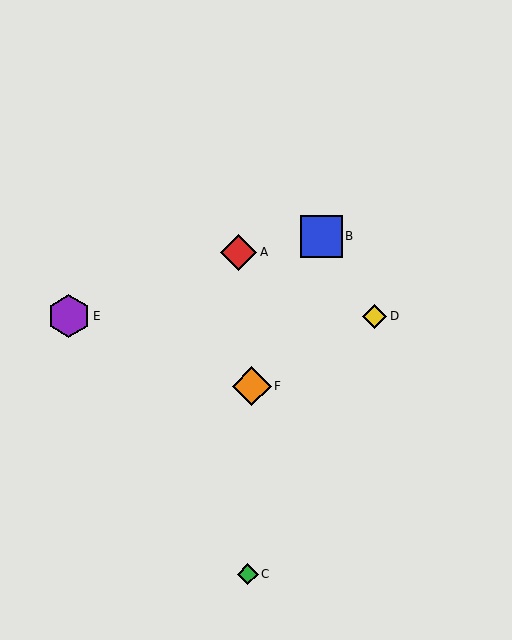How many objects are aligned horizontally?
2 objects (D, E) are aligned horizontally.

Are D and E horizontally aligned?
Yes, both are at y≈316.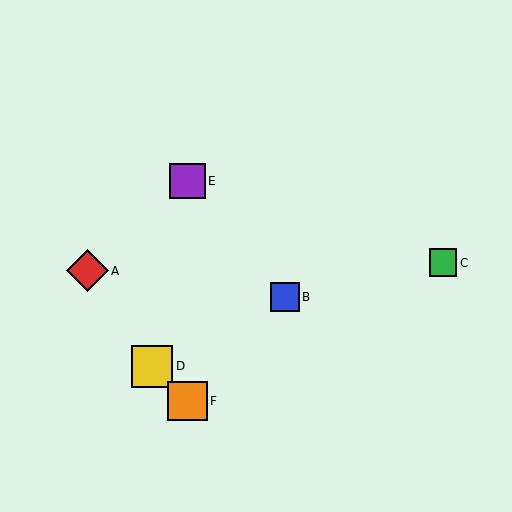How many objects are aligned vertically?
2 objects (E, F) are aligned vertically.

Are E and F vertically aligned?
Yes, both are at x≈188.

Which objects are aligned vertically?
Objects E, F are aligned vertically.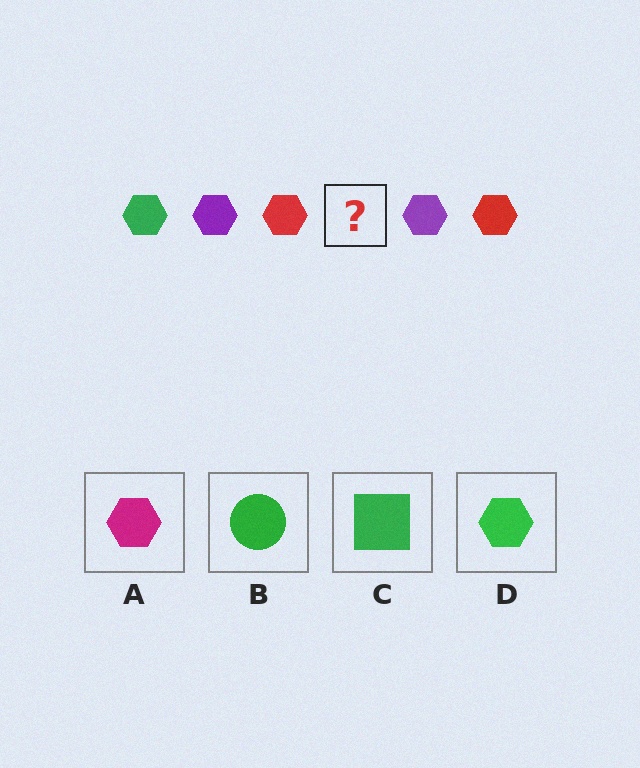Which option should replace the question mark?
Option D.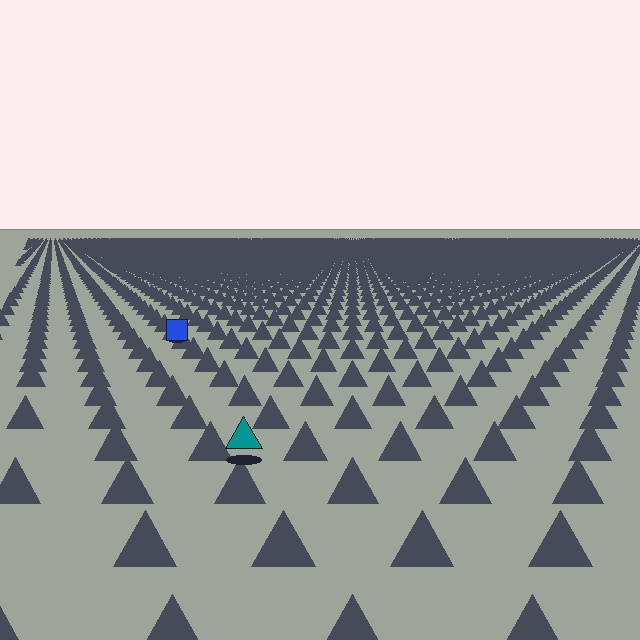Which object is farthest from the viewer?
The blue square is farthest from the viewer. It appears smaller and the ground texture around it is denser.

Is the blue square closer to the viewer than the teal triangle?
No. The teal triangle is closer — you can tell from the texture gradient: the ground texture is coarser near it.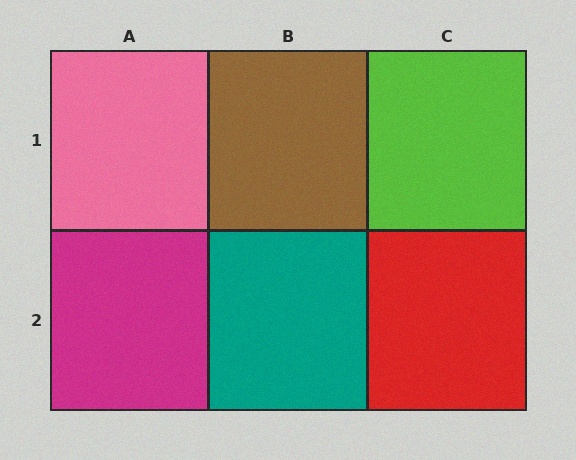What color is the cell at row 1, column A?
Pink.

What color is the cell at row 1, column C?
Lime.